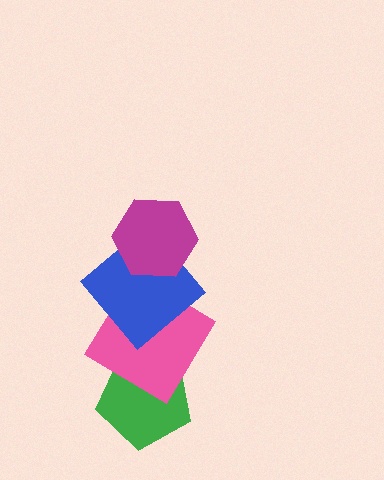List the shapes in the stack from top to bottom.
From top to bottom: the magenta hexagon, the blue diamond, the pink diamond, the green pentagon.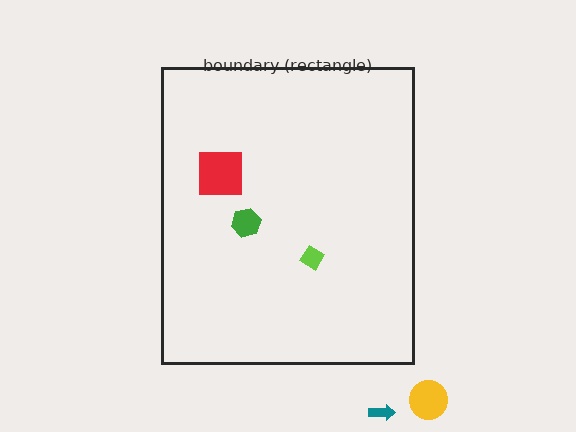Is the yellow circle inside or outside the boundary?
Outside.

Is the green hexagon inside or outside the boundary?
Inside.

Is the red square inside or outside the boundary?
Inside.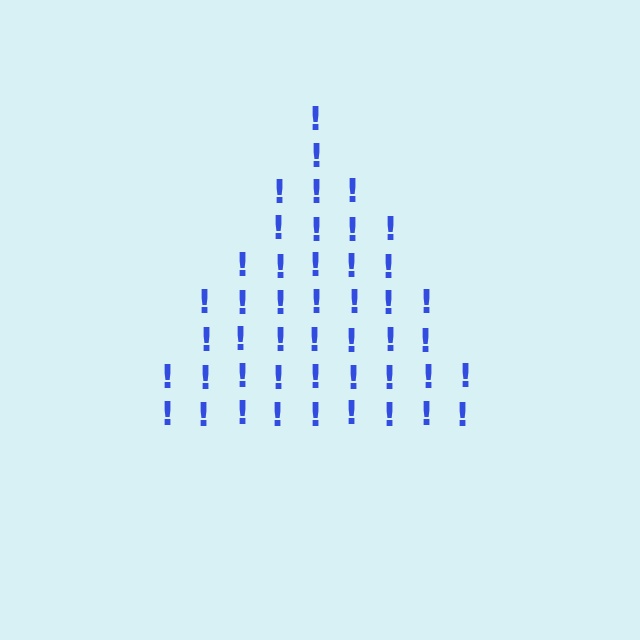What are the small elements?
The small elements are exclamation marks.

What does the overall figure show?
The overall figure shows a triangle.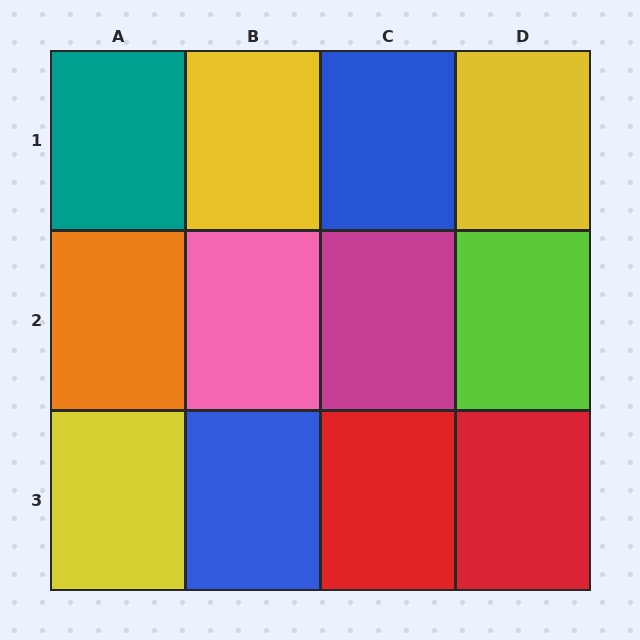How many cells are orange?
1 cell is orange.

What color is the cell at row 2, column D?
Lime.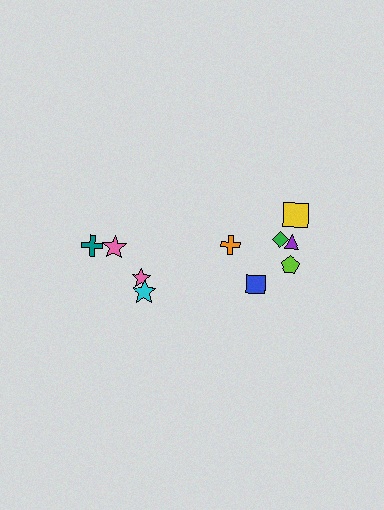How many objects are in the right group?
There are 6 objects.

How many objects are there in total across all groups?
There are 10 objects.